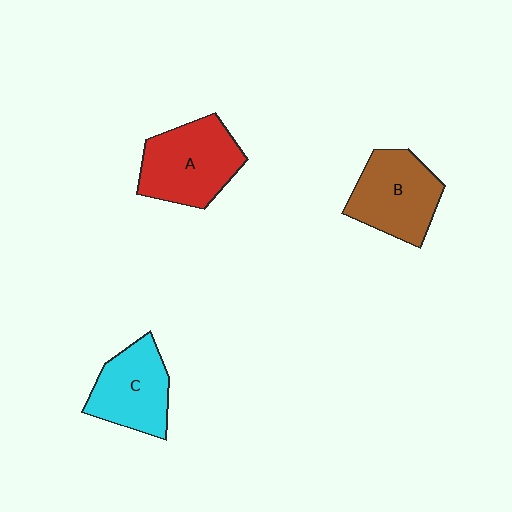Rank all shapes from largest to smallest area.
From largest to smallest: A (red), B (brown), C (cyan).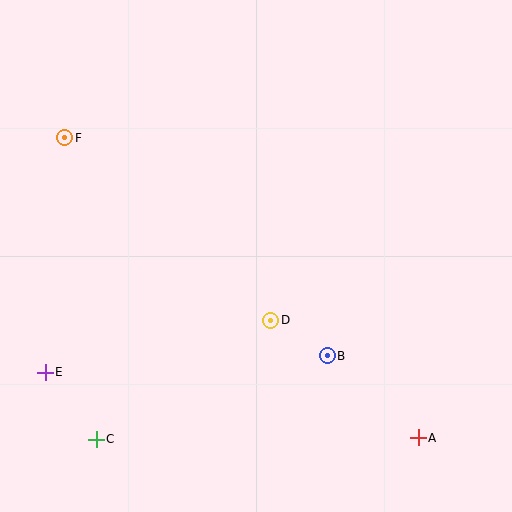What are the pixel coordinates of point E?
Point E is at (45, 372).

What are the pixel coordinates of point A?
Point A is at (418, 438).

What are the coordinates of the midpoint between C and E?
The midpoint between C and E is at (71, 406).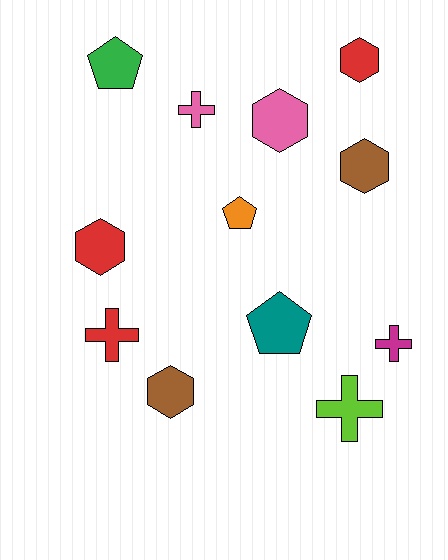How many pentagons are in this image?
There are 3 pentagons.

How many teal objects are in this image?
There is 1 teal object.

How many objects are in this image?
There are 12 objects.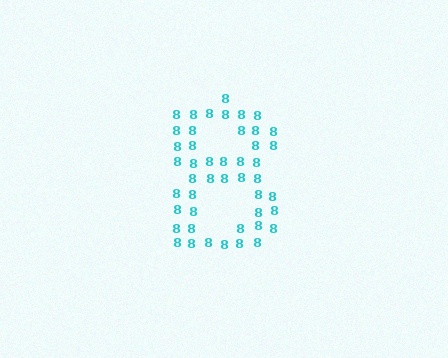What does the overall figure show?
The overall figure shows the digit 8.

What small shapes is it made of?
It is made of small digit 8's.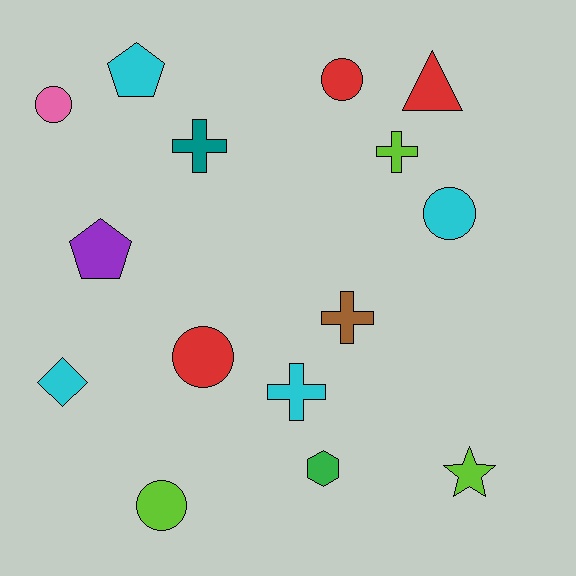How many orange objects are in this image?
There are no orange objects.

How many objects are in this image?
There are 15 objects.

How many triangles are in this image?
There is 1 triangle.